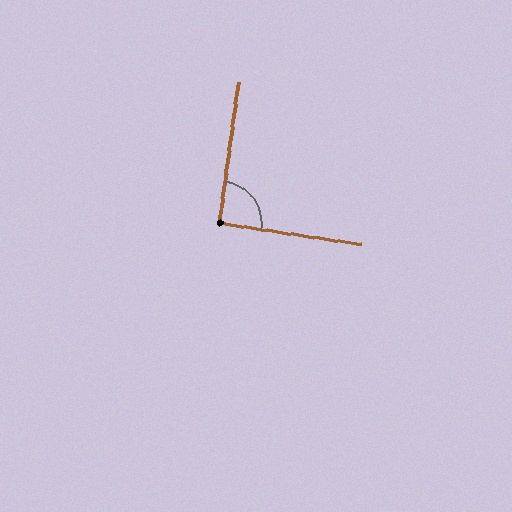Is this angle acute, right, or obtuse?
It is approximately a right angle.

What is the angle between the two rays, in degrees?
Approximately 91 degrees.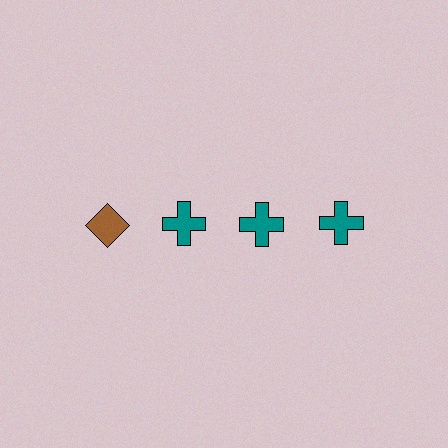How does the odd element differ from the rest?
It differs in both color (brown instead of teal) and shape (diamond instead of cross).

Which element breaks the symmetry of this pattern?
The brown diamond in the top row, leftmost column breaks the symmetry. All other shapes are teal crosses.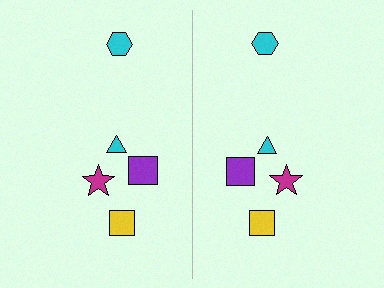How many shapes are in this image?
There are 10 shapes in this image.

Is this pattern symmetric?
Yes, this pattern has bilateral (reflection) symmetry.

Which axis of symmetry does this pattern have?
The pattern has a vertical axis of symmetry running through the center of the image.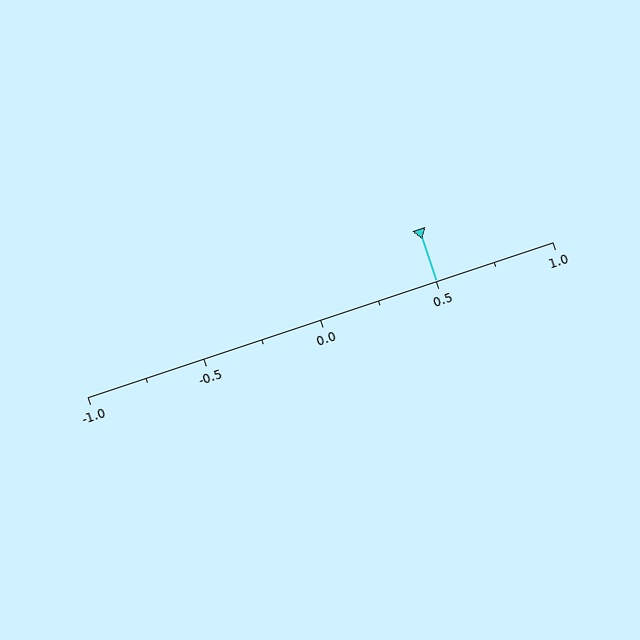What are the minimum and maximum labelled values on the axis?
The axis runs from -1.0 to 1.0.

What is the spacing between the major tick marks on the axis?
The major ticks are spaced 0.5 apart.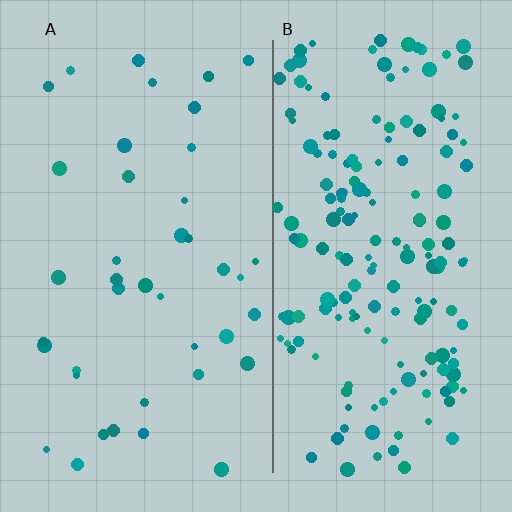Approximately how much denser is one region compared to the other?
Approximately 4.3× — region B over region A.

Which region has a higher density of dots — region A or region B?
B (the right).